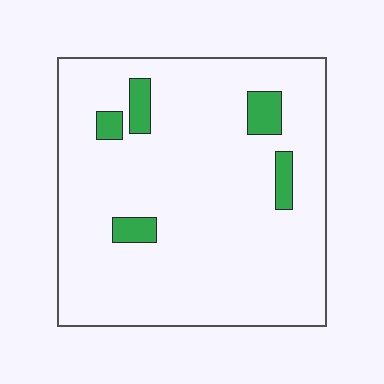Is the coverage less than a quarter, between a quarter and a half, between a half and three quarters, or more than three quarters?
Less than a quarter.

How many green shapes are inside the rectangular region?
5.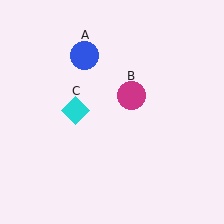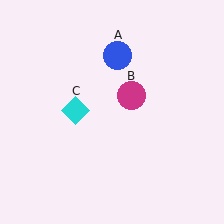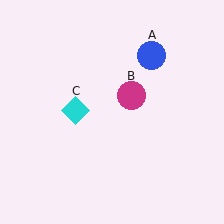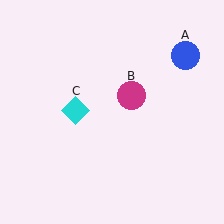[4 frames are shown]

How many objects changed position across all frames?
1 object changed position: blue circle (object A).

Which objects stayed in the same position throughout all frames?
Magenta circle (object B) and cyan diamond (object C) remained stationary.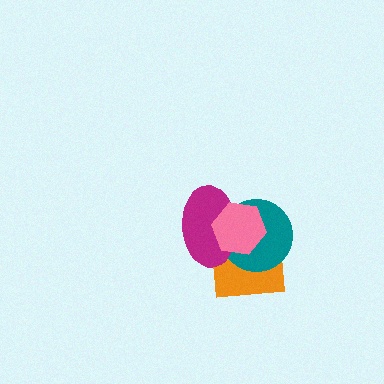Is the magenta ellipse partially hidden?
Yes, it is partially covered by another shape.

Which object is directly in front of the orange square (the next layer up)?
The teal circle is directly in front of the orange square.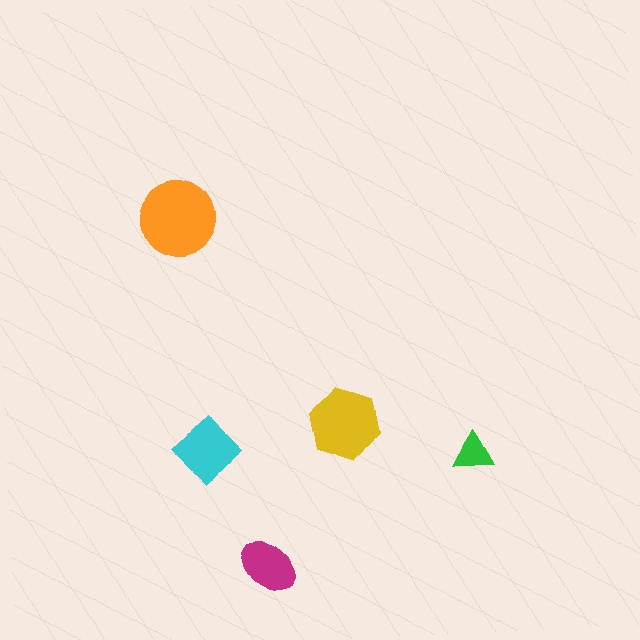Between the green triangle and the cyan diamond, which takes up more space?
The cyan diamond.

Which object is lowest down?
The magenta ellipse is bottommost.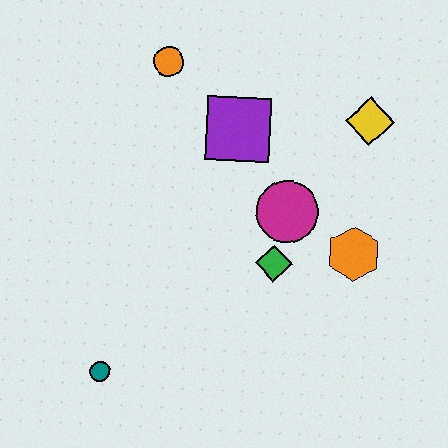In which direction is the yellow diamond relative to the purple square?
The yellow diamond is to the right of the purple square.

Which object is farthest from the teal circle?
The yellow diamond is farthest from the teal circle.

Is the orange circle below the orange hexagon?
No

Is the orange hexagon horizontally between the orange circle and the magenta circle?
No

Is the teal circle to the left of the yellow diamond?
Yes